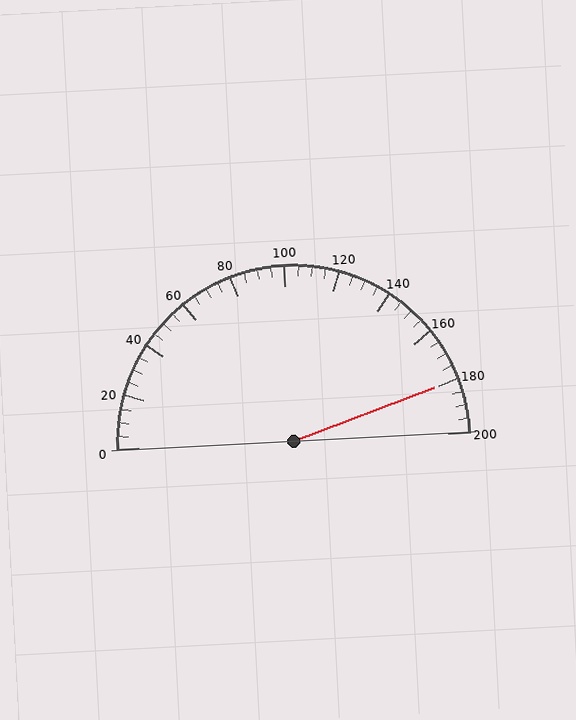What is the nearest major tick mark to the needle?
The nearest major tick mark is 180.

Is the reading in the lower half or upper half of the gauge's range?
The reading is in the upper half of the range (0 to 200).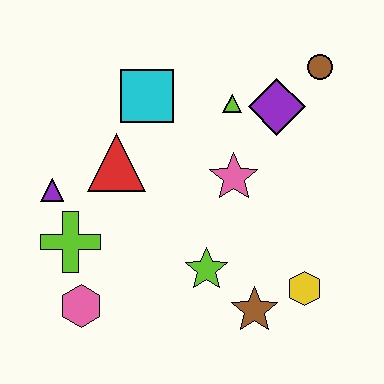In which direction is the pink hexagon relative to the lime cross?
The pink hexagon is below the lime cross.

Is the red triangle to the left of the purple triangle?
No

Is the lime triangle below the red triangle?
No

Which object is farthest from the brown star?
The brown circle is farthest from the brown star.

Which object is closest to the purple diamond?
The lime triangle is closest to the purple diamond.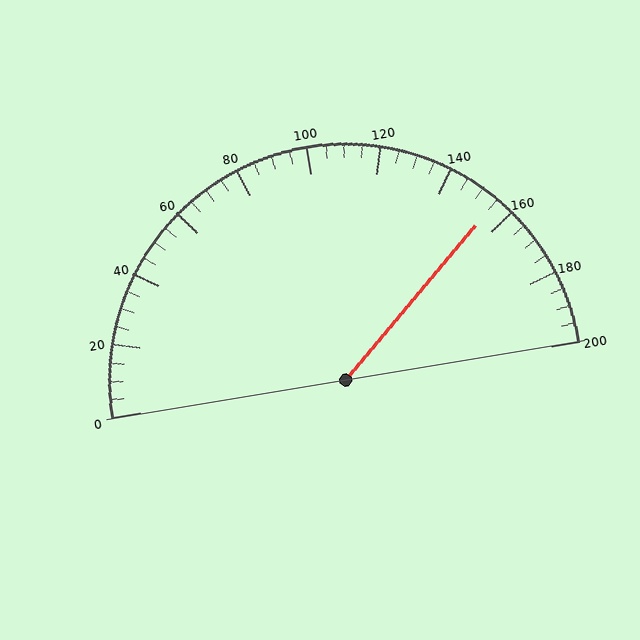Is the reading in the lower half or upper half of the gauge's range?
The reading is in the upper half of the range (0 to 200).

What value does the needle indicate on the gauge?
The needle indicates approximately 155.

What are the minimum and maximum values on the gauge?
The gauge ranges from 0 to 200.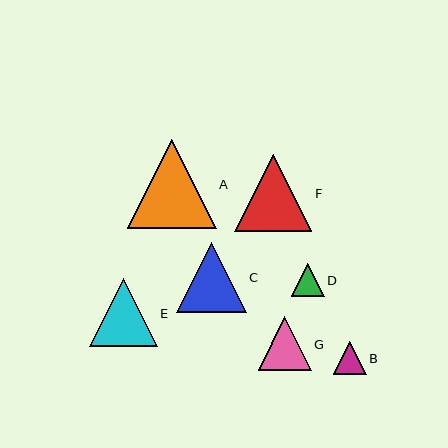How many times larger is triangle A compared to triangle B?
Triangle A is approximately 2.7 times the size of triangle B.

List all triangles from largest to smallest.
From largest to smallest: A, F, C, E, G, D, B.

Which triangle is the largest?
Triangle A is the largest with a size of approximately 89 pixels.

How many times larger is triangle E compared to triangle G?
Triangle E is approximately 1.3 times the size of triangle G.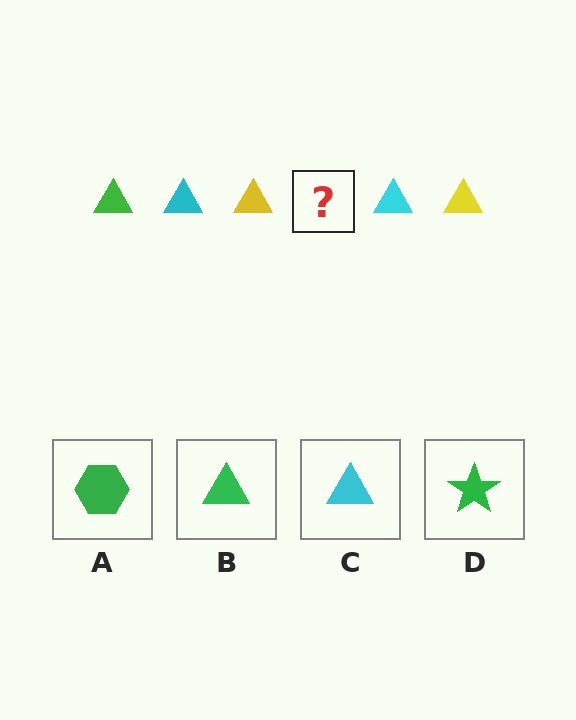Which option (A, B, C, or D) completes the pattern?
B.